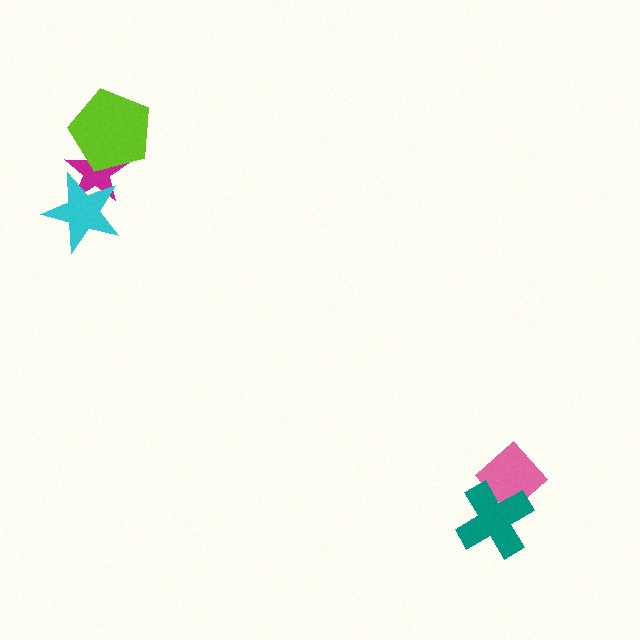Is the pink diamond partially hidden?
Yes, it is partially covered by another shape.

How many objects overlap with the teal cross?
1 object overlaps with the teal cross.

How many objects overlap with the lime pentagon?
1 object overlaps with the lime pentagon.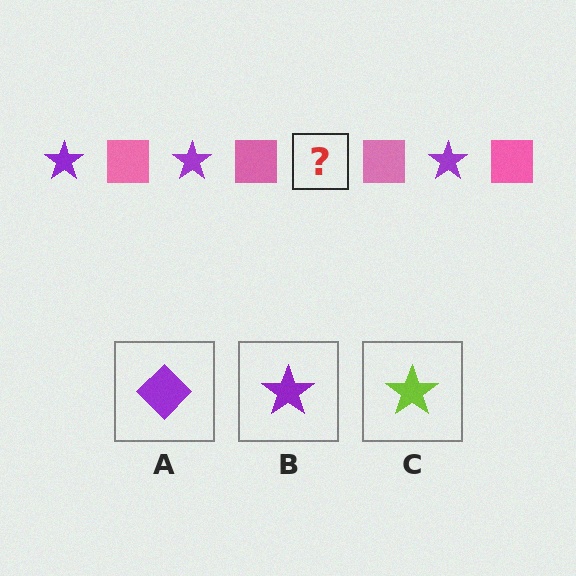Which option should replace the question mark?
Option B.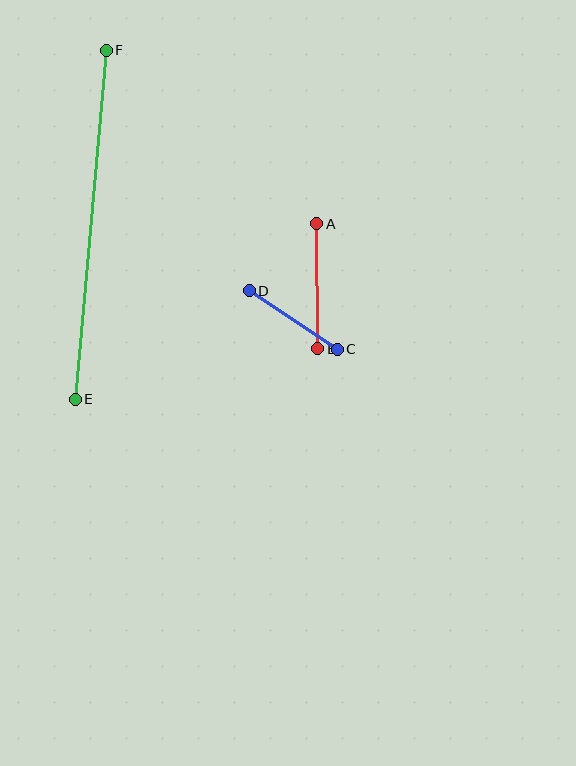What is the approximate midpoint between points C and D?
The midpoint is at approximately (293, 320) pixels.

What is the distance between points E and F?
The distance is approximately 350 pixels.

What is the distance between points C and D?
The distance is approximately 106 pixels.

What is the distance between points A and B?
The distance is approximately 125 pixels.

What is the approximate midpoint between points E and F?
The midpoint is at approximately (91, 225) pixels.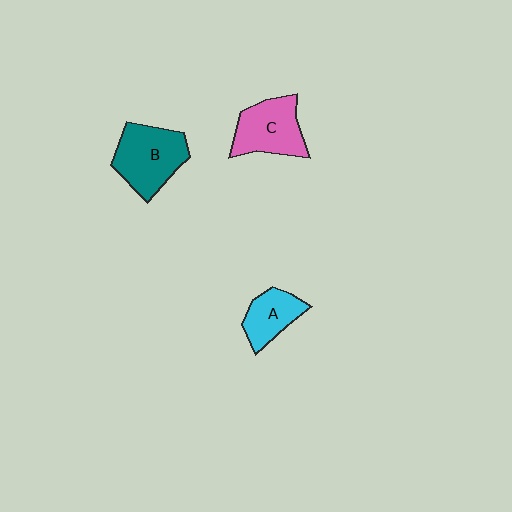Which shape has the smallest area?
Shape A (cyan).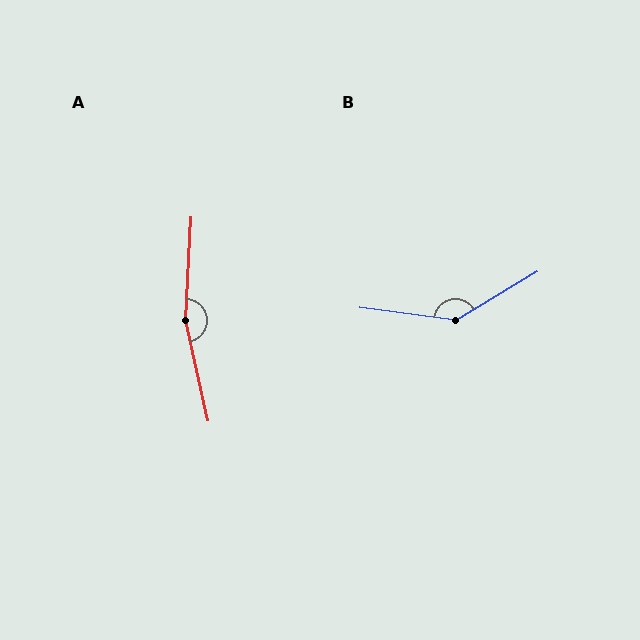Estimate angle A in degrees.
Approximately 164 degrees.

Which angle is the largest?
A, at approximately 164 degrees.